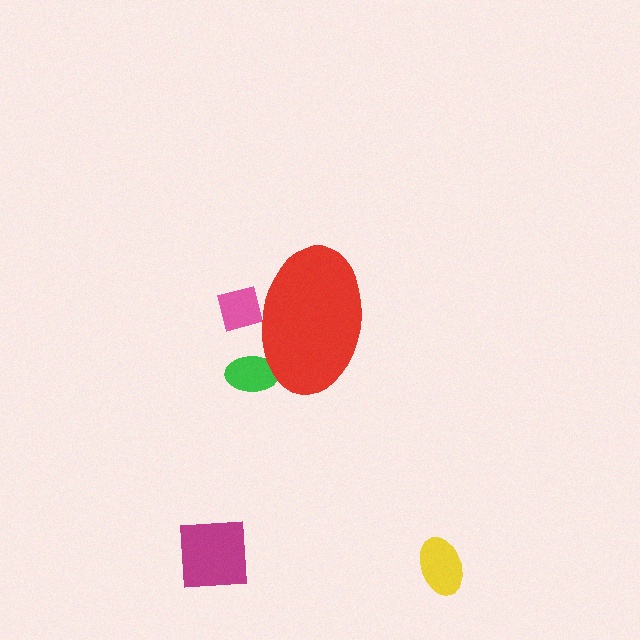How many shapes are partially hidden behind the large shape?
2 shapes are partially hidden.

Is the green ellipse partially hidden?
Yes, the green ellipse is partially hidden behind the red ellipse.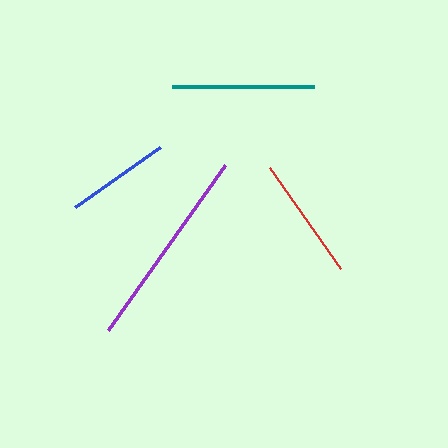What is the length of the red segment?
The red segment is approximately 123 pixels long.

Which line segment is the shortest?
The blue line is the shortest at approximately 104 pixels.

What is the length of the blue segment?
The blue segment is approximately 104 pixels long.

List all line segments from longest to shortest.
From longest to shortest: purple, teal, red, blue.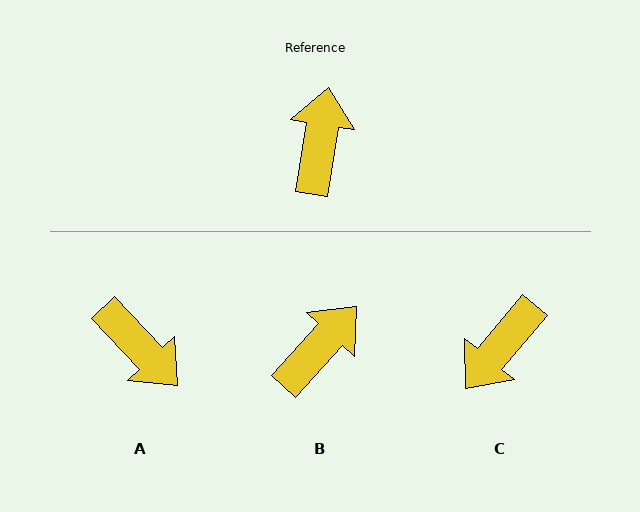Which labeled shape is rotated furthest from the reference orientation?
C, about 149 degrees away.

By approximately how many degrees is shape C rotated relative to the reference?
Approximately 149 degrees counter-clockwise.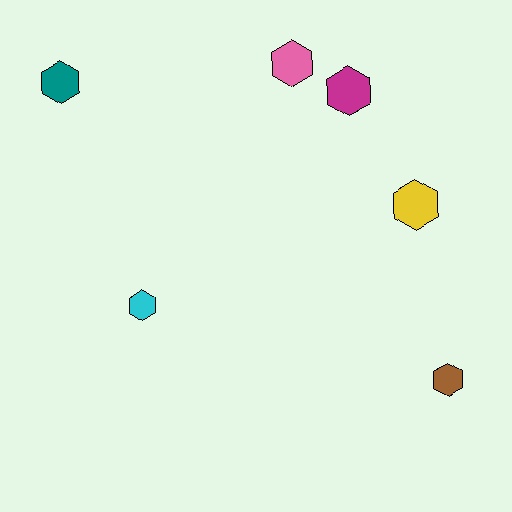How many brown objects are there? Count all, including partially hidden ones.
There is 1 brown object.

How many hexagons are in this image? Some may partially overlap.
There are 6 hexagons.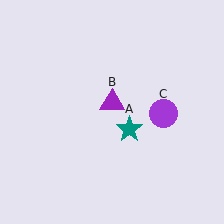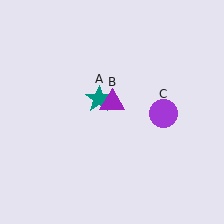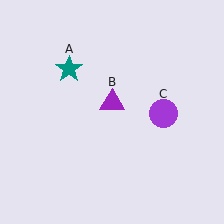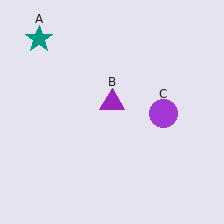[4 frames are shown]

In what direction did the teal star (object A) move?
The teal star (object A) moved up and to the left.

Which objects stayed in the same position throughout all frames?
Purple triangle (object B) and purple circle (object C) remained stationary.